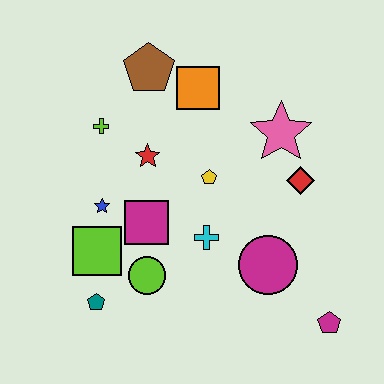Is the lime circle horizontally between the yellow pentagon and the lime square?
Yes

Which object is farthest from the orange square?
The magenta pentagon is farthest from the orange square.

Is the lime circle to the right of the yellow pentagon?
No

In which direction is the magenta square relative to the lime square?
The magenta square is to the right of the lime square.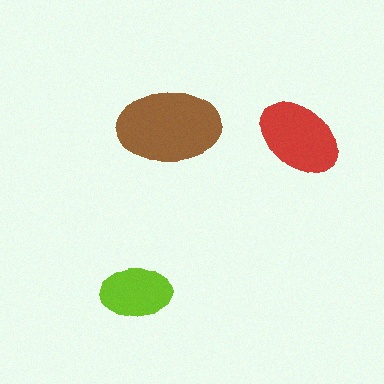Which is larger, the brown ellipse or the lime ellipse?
The brown one.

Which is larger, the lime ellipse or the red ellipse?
The red one.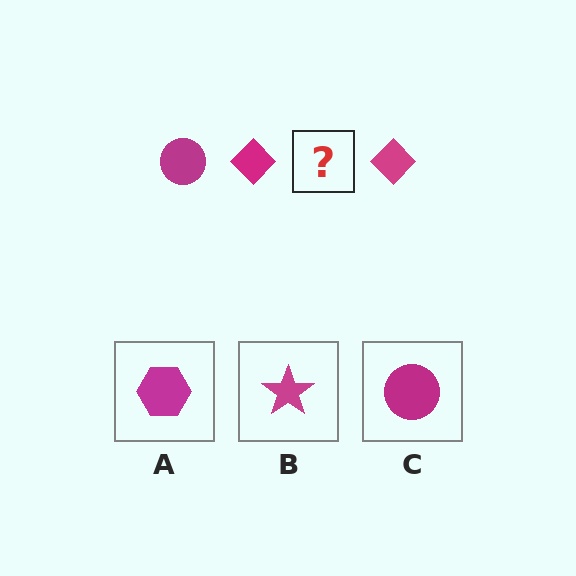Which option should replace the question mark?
Option C.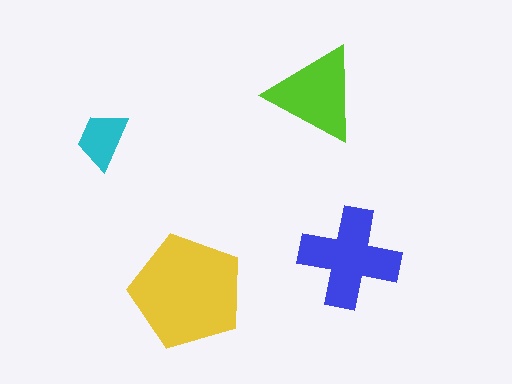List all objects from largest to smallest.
The yellow pentagon, the blue cross, the lime triangle, the cyan trapezoid.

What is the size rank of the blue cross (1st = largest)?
2nd.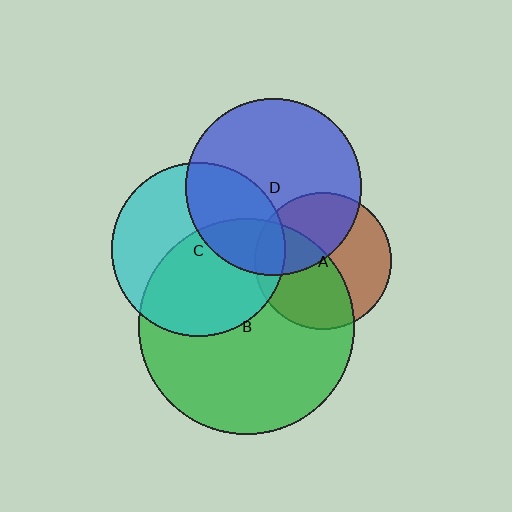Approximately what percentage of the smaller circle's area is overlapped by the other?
Approximately 50%.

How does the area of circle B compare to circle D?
Approximately 1.5 times.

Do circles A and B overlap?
Yes.